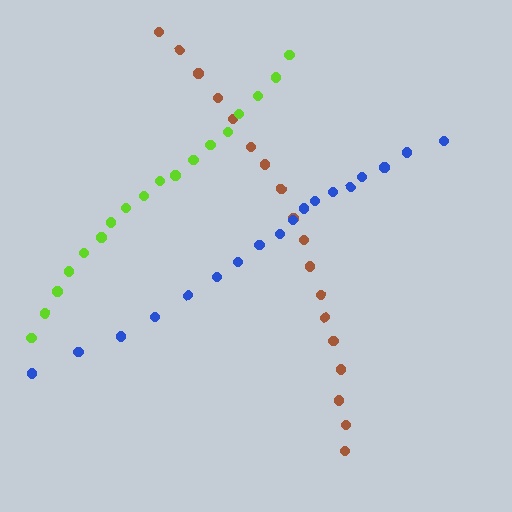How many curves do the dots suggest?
There are 3 distinct paths.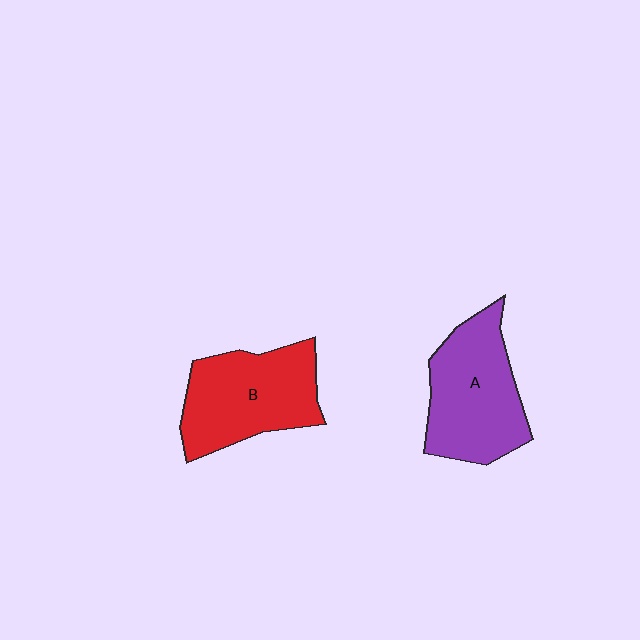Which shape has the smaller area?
Shape B (red).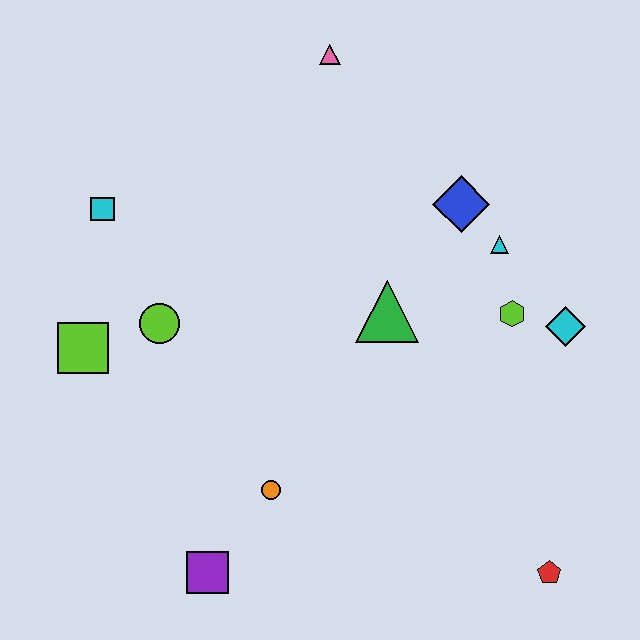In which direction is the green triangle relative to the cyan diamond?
The green triangle is to the left of the cyan diamond.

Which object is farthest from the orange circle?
The pink triangle is farthest from the orange circle.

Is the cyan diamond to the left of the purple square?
No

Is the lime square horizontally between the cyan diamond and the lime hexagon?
No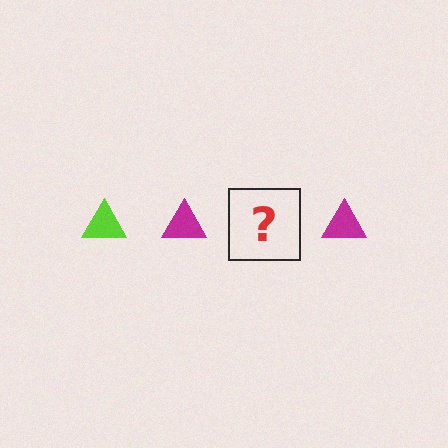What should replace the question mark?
The question mark should be replaced with a lime triangle.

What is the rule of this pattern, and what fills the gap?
The rule is that the pattern cycles through lime, magenta triangles. The gap should be filled with a lime triangle.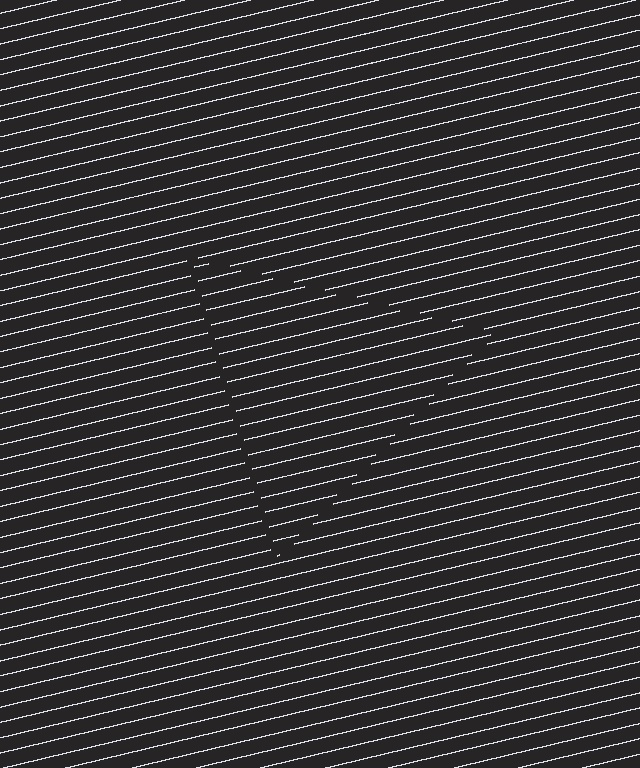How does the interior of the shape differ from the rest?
The interior of the shape contains the same grating, shifted by half a period — the contour is defined by the phase discontinuity where line-ends from the inner and outer gratings abut.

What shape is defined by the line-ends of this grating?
An illusory triangle. The interior of the shape contains the same grating, shifted by half a period — the contour is defined by the phase discontinuity where line-ends from the inner and outer gratings abut.